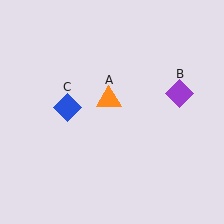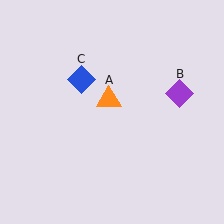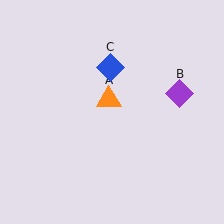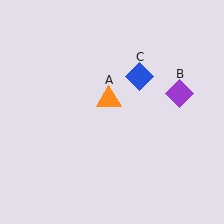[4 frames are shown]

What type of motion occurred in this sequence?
The blue diamond (object C) rotated clockwise around the center of the scene.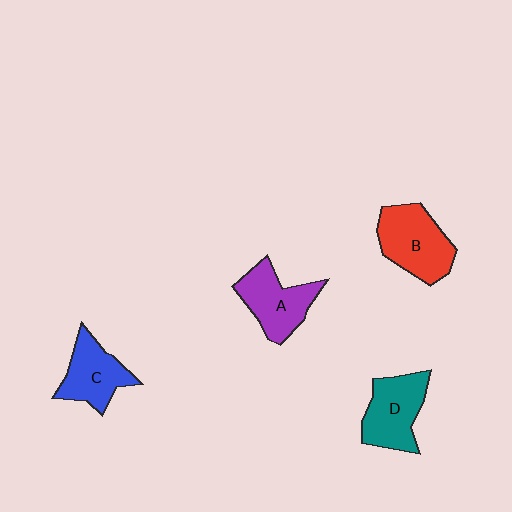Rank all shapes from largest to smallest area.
From largest to smallest: B (red), D (teal), A (purple), C (blue).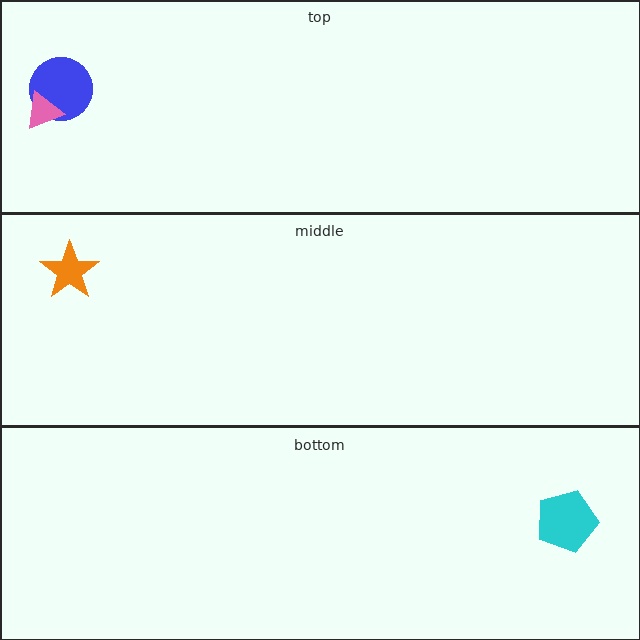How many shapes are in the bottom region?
1.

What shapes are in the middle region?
The orange star.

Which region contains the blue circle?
The top region.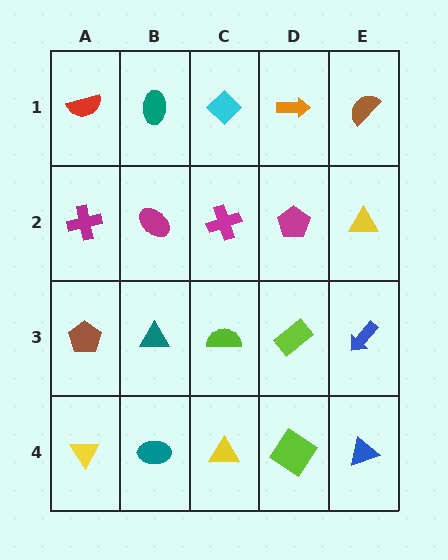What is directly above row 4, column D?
A lime rectangle.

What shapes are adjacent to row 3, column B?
A magenta ellipse (row 2, column B), a teal ellipse (row 4, column B), a brown pentagon (row 3, column A), a lime semicircle (row 3, column C).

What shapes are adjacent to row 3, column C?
A magenta cross (row 2, column C), a yellow triangle (row 4, column C), a teal triangle (row 3, column B), a lime rectangle (row 3, column D).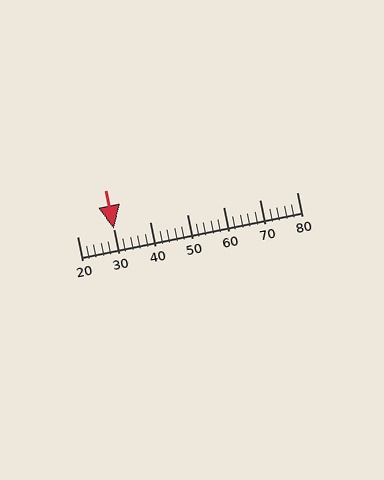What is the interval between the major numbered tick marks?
The major tick marks are spaced 10 units apart.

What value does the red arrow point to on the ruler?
The red arrow points to approximately 30.